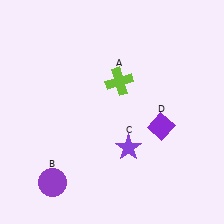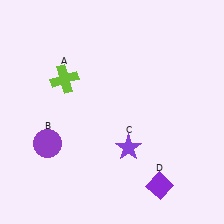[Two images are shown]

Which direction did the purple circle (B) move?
The purple circle (B) moved up.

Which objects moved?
The objects that moved are: the lime cross (A), the purple circle (B), the purple diamond (D).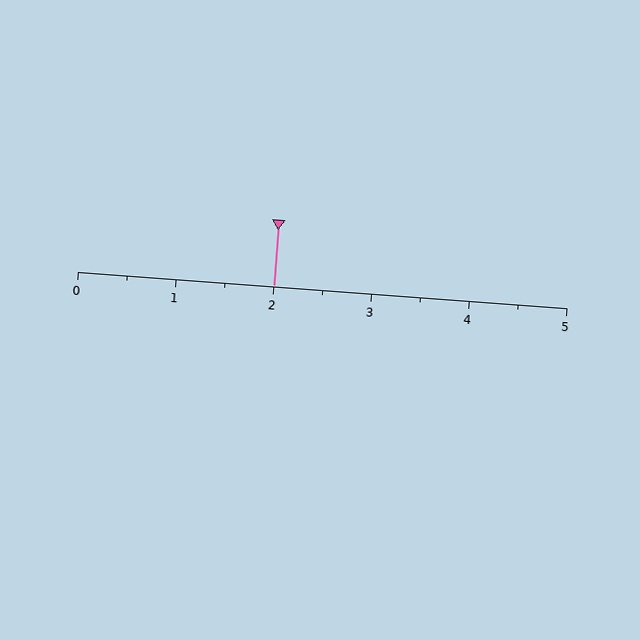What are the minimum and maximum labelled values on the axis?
The axis runs from 0 to 5.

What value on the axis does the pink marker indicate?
The marker indicates approximately 2.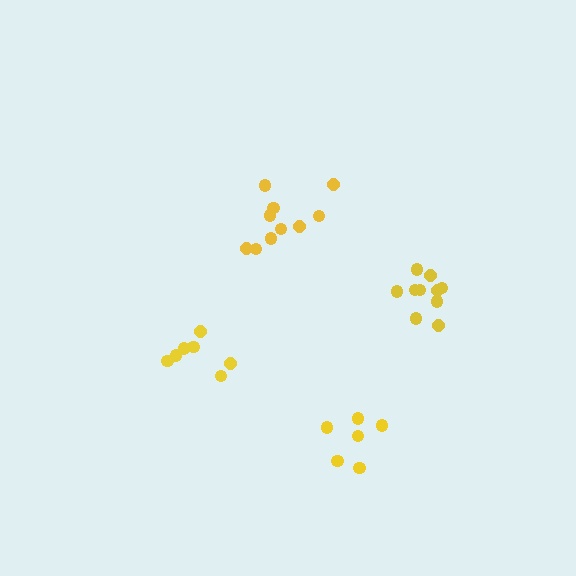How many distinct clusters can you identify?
There are 4 distinct clusters.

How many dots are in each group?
Group 1: 10 dots, Group 2: 7 dots, Group 3: 10 dots, Group 4: 6 dots (33 total).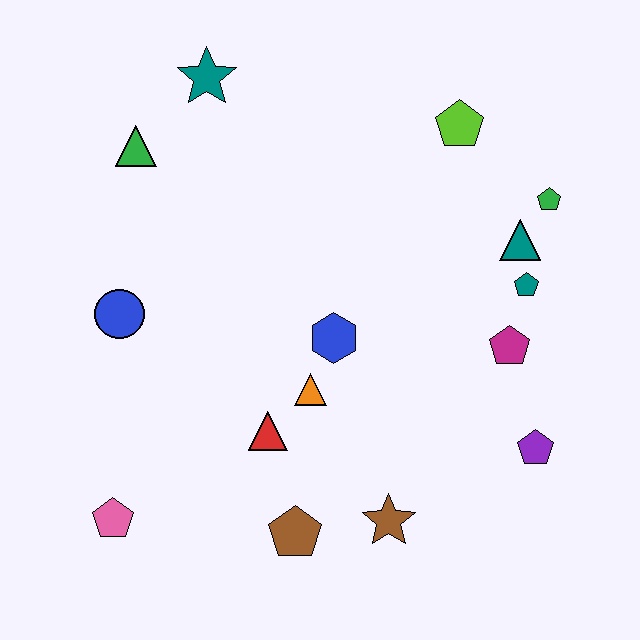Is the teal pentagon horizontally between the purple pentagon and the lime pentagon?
Yes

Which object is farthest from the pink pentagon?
The green pentagon is farthest from the pink pentagon.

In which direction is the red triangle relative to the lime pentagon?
The red triangle is below the lime pentagon.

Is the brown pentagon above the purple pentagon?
No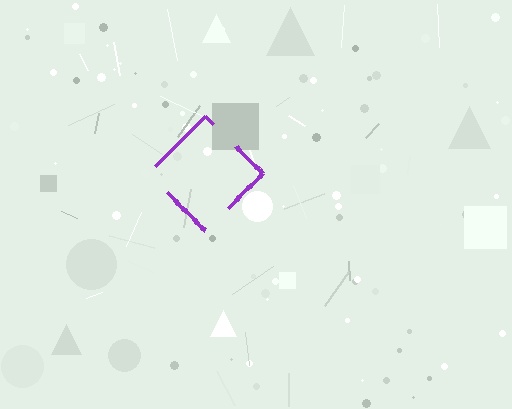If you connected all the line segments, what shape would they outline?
They would outline a diamond.